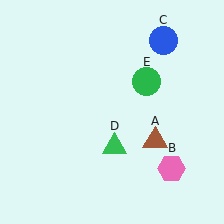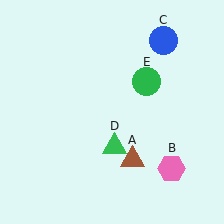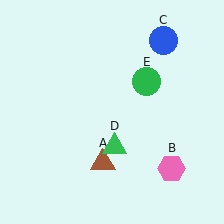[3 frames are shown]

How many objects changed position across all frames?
1 object changed position: brown triangle (object A).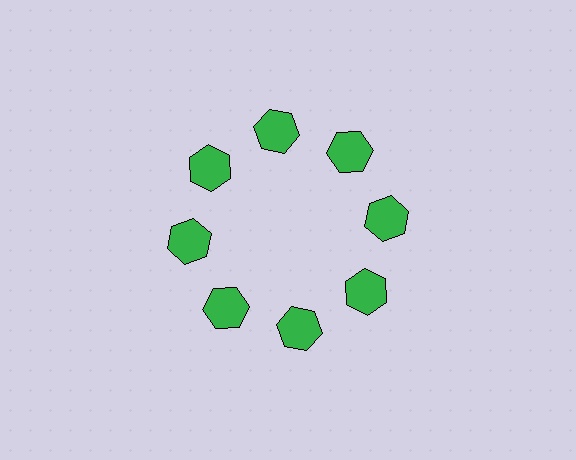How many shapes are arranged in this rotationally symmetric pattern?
There are 8 shapes, arranged in 8 groups of 1.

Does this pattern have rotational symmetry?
Yes, this pattern has 8-fold rotational symmetry. It looks the same after rotating 45 degrees around the center.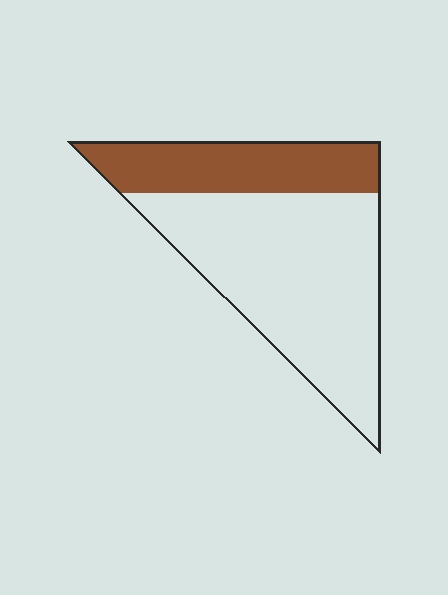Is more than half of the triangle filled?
No.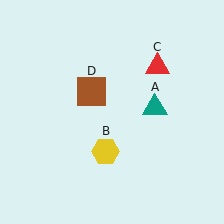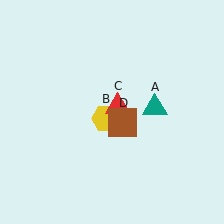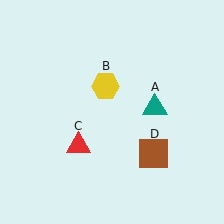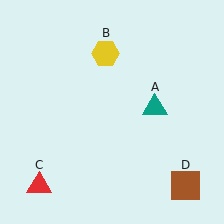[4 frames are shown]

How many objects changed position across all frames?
3 objects changed position: yellow hexagon (object B), red triangle (object C), brown square (object D).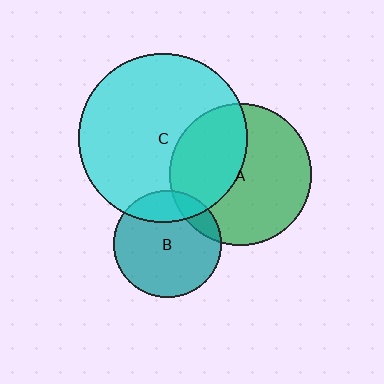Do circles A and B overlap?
Yes.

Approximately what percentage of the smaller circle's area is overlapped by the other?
Approximately 15%.